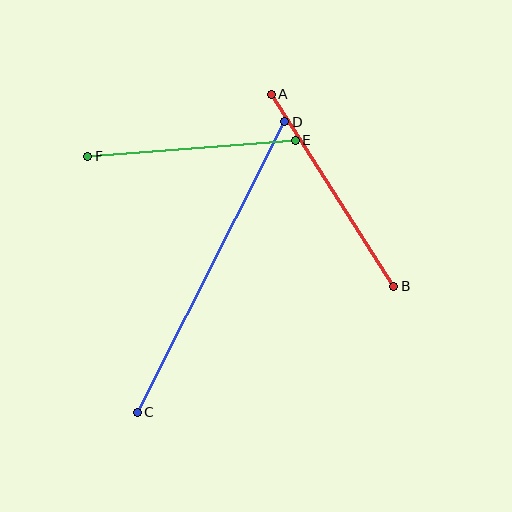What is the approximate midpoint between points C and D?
The midpoint is at approximately (211, 267) pixels.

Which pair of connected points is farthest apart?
Points C and D are farthest apart.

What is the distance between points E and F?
The distance is approximately 208 pixels.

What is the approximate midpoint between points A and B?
The midpoint is at approximately (332, 190) pixels.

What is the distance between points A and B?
The distance is approximately 227 pixels.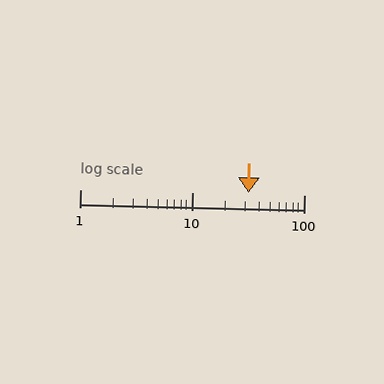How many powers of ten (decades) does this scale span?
The scale spans 2 decades, from 1 to 100.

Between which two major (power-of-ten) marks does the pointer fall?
The pointer is between 10 and 100.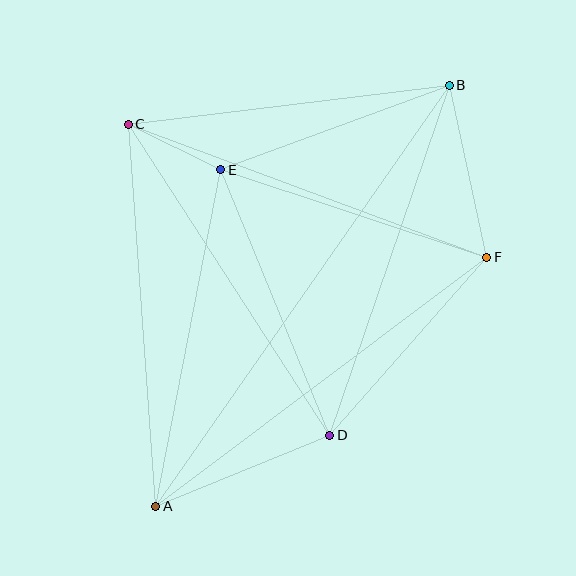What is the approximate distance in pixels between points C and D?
The distance between C and D is approximately 371 pixels.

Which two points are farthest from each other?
Points A and B are farthest from each other.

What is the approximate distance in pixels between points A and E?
The distance between A and E is approximately 343 pixels.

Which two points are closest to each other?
Points C and E are closest to each other.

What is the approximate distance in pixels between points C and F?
The distance between C and F is approximately 383 pixels.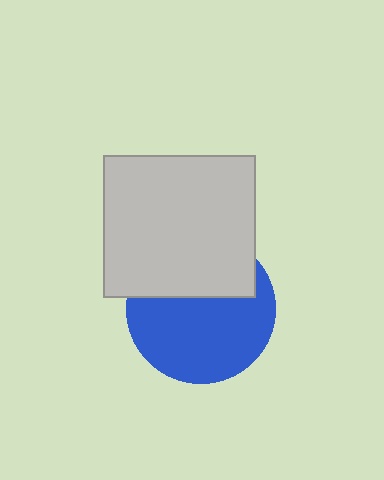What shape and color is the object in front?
The object in front is a light gray rectangle.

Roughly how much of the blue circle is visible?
About half of it is visible (roughly 63%).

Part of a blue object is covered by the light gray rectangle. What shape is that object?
It is a circle.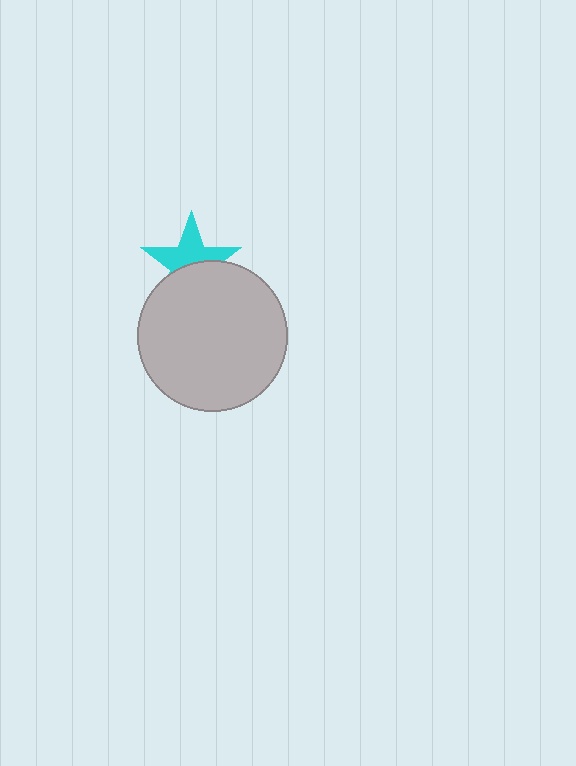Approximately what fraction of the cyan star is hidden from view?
Roughly 46% of the cyan star is hidden behind the light gray circle.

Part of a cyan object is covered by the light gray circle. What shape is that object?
It is a star.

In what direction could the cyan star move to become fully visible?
The cyan star could move up. That would shift it out from behind the light gray circle entirely.